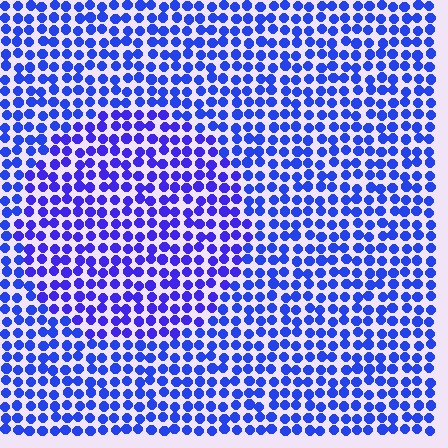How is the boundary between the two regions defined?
The boundary is defined purely by a slight shift in hue (about 18 degrees). Spacing, size, and orientation are identical on both sides.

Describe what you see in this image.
The image is filled with small blue elements in a uniform arrangement. A circle-shaped region is visible where the elements are tinted to a slightly different hue, forming a subtle color boundary.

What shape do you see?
I see a circle.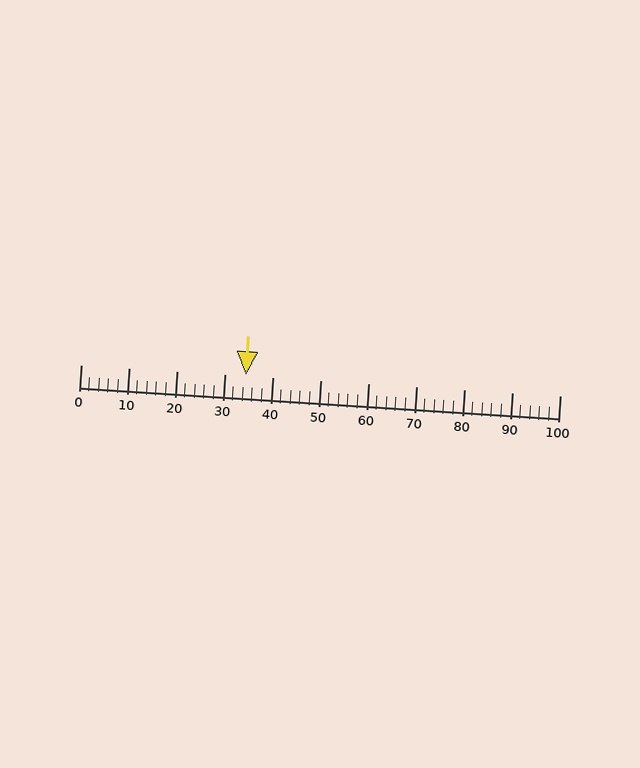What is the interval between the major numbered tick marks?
The major tick marks are spaced 10 units apart.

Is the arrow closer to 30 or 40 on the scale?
The arrow is closer to 30.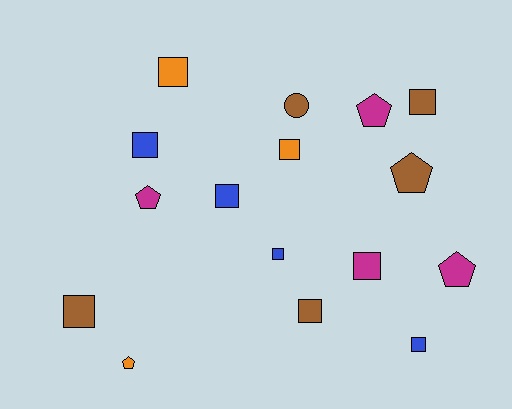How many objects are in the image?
There are 16 objects.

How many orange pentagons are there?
There is 1 orange pentagon.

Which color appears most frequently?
Brown, with 5 objects.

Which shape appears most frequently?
Square, with 10 objects.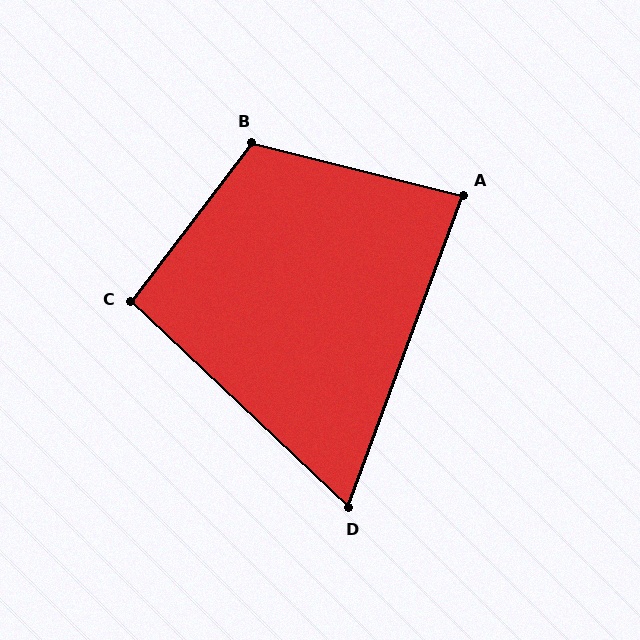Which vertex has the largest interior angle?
B, at approximately 113 degrees.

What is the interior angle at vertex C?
Approximately 96 degrees (obtuse).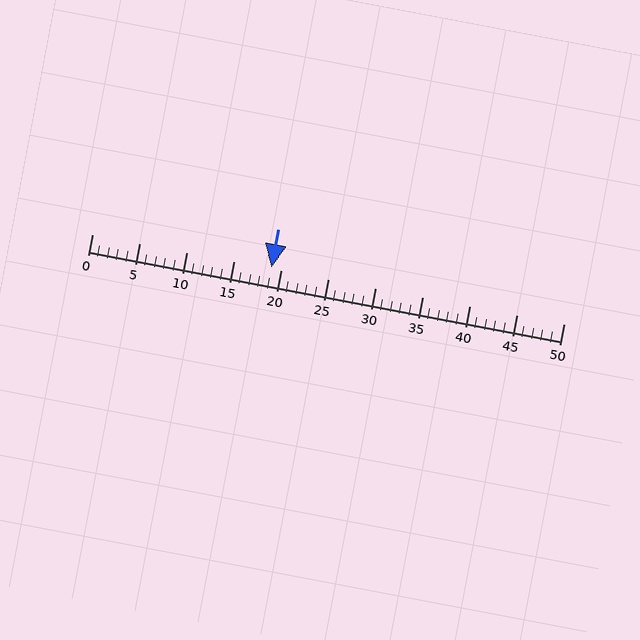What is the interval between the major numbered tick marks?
The major tick marks are spaced 5 units apart.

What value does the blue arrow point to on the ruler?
The blue arrow points to approximately 19.